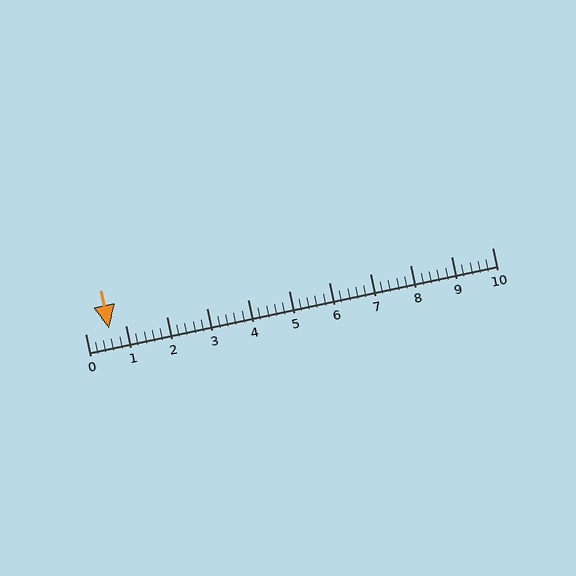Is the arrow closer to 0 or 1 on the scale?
The arrow is closer to 1.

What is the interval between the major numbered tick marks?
The major tick marks are spaced 1 units apart.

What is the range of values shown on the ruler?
The ruler shows values from 0 to 10.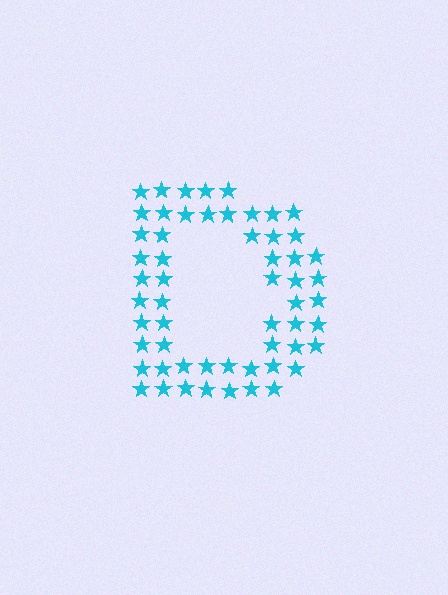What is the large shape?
The large shape is the letter D.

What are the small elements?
The small elements are stars.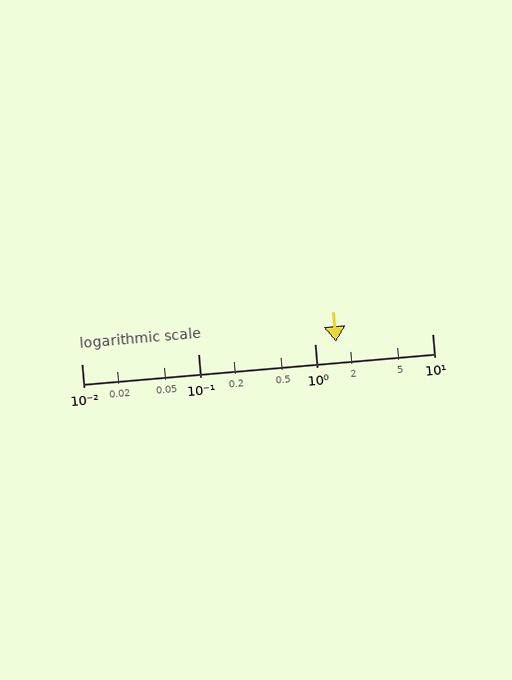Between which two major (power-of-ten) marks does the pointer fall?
The pointer is between 1 and 10.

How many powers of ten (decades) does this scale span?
The scale spans 3 decades, from 0.01 to 10.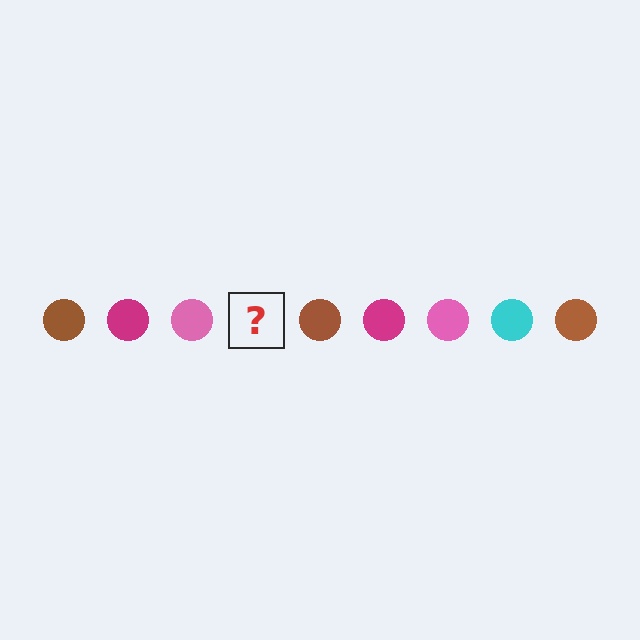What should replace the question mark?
The question mark should be replaced with a cyan circle.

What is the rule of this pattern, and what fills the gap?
The rule is that the pattern cycles through brown, magenta, pink, cyan circles. The gap should be filled with a cyan circle.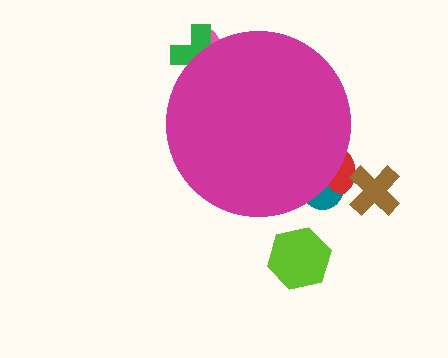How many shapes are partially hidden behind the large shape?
4 shapes are partially hidden.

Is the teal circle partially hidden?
Yes, the teal circle is partially hidden behind the magenta circle.